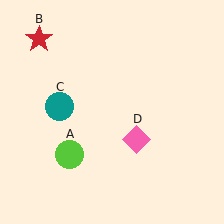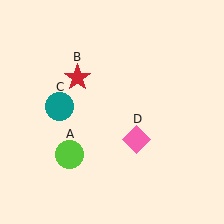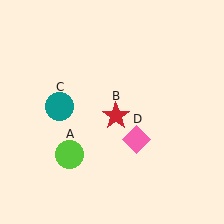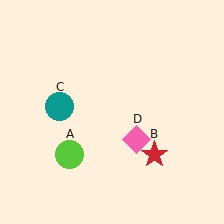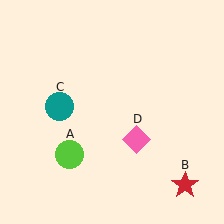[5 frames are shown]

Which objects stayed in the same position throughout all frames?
Lime circle (object A) and teal circle (object C) and pink diamond (object D) remained stationary.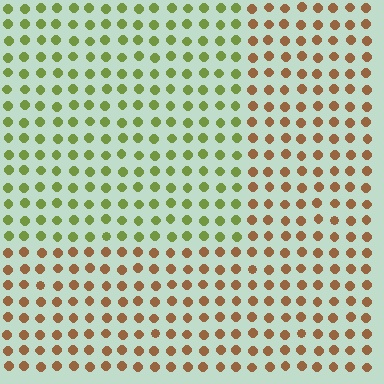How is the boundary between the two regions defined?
The boundary is defined purely by a slight shift in hue (about 59 degrees). Spacing, size, and orientation are identical on both sides.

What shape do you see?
I see a rectangle.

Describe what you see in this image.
The image is filled with small brown elements in a uniform arrangement. A rectangle-shaped region is visible where the elements are tinted to a slightly different hue, forming a subtle color boundary.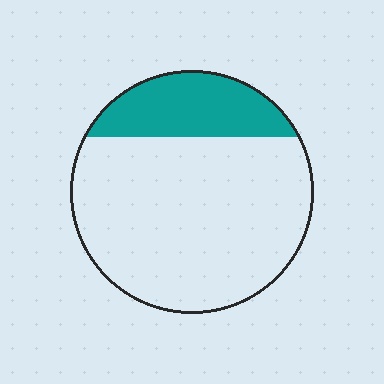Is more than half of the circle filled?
No.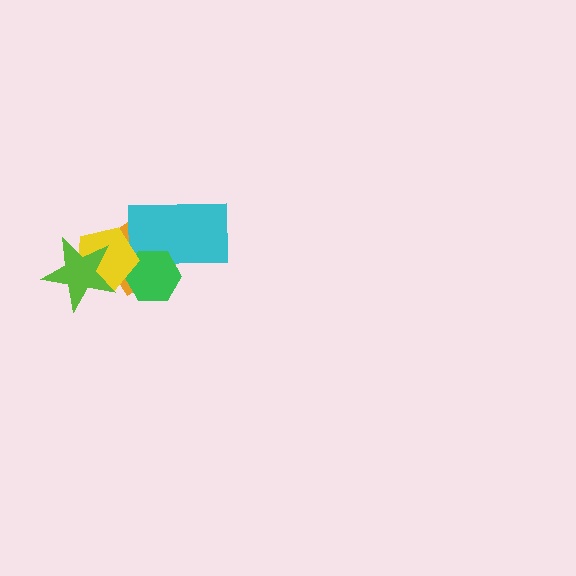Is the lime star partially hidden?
No, no other shape covers it.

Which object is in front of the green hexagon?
The yellow pentagon is in front of the green hexagon.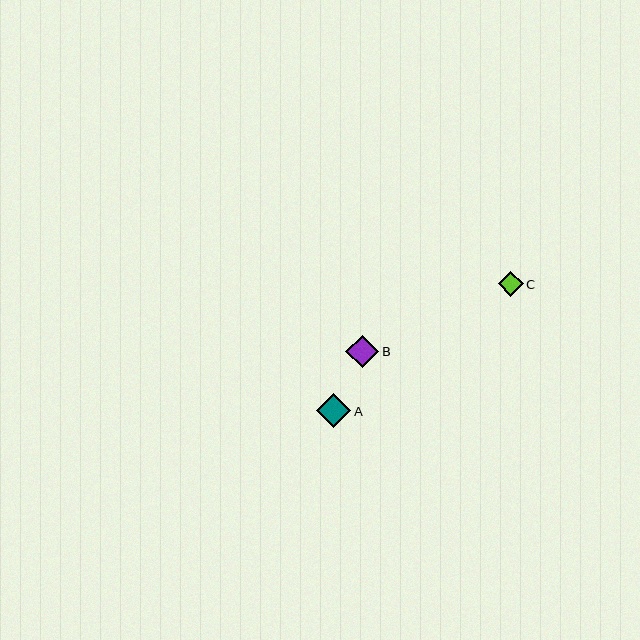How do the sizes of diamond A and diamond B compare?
Diamond A and diamond B are approximately the same size.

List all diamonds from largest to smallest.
From largest to smallest: A, B, C.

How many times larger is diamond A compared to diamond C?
Diamond A is approximately 1.4 times the size of diamond C.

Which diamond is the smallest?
Diamond C is the smallest with a size of approximately 25 pixels.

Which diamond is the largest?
Diamond A is the largest with a size of approximately 34 pixels.